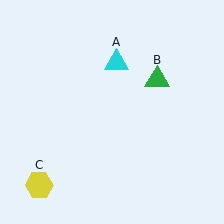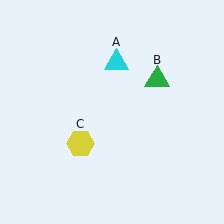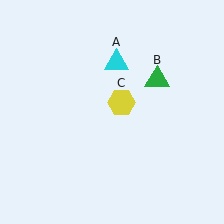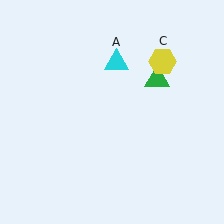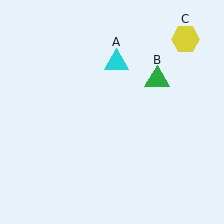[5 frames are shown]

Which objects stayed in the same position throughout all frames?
Cyan triangle (object A) and green triangle (object B) remained stationary.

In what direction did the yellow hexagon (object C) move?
The yellow hexagon (object C) moved up and to the right.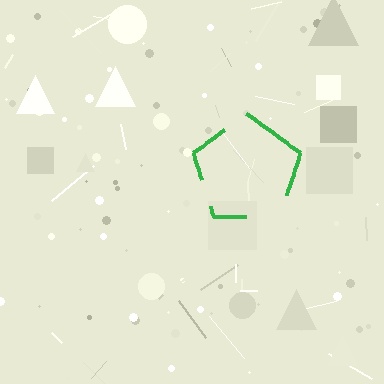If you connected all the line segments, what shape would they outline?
They would outline a pentagon.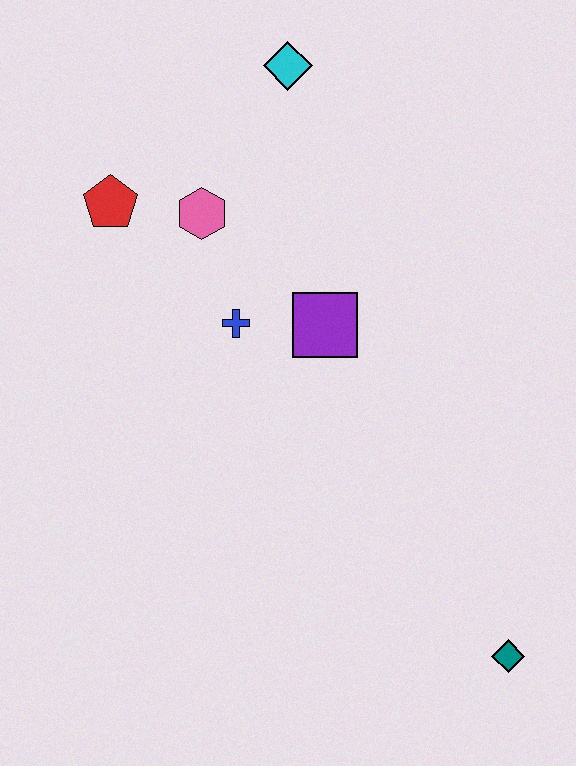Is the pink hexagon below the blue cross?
No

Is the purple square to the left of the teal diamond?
Yes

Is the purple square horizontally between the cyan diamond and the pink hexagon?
No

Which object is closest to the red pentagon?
The pink hexagon is closest to the red pentagon.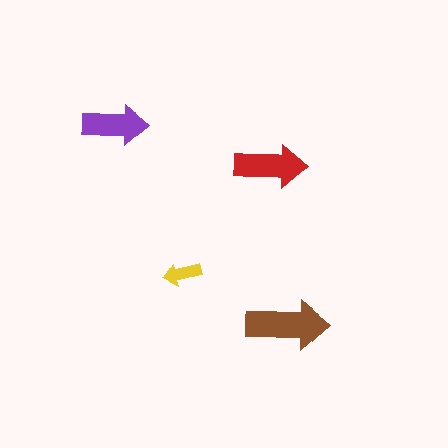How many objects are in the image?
There are 4 objects in the image.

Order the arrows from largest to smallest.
the brown one, the red one, the purple one, the yellow one.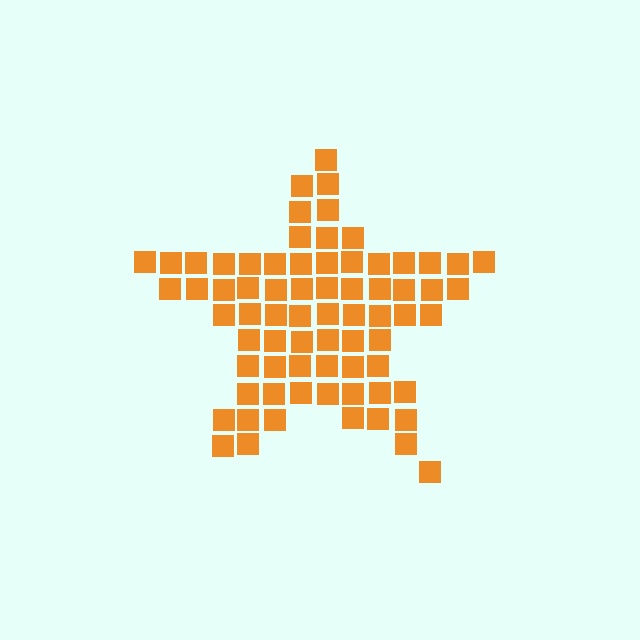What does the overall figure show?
The overall figure shows a star.